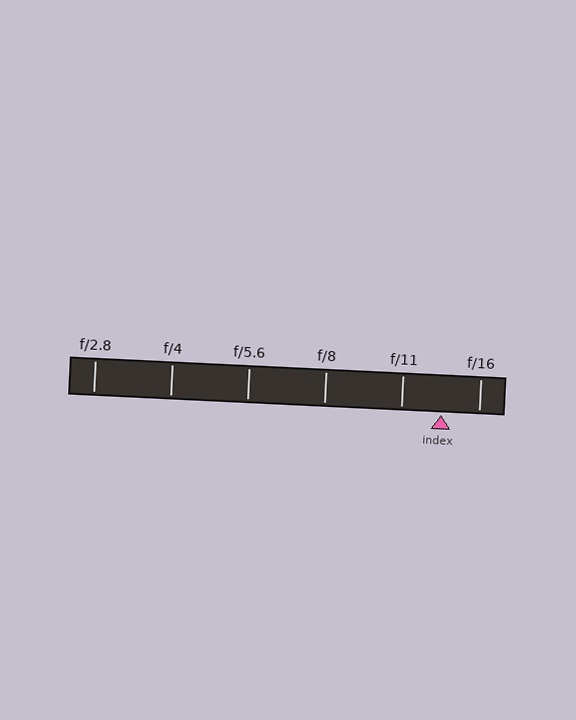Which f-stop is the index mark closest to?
The index mark is closest to f/16.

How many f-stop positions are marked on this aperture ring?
There are 6 f-stop positions marked.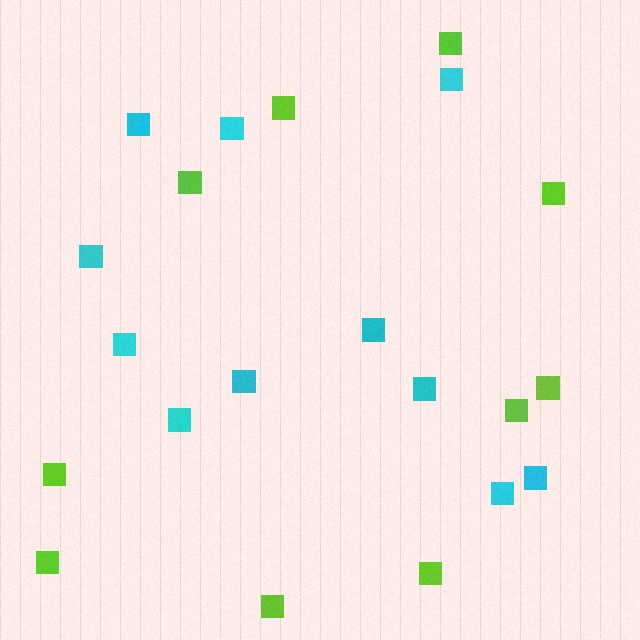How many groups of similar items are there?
There are 2 groups: one group of cyan squares (11) and one group of lime squares (10).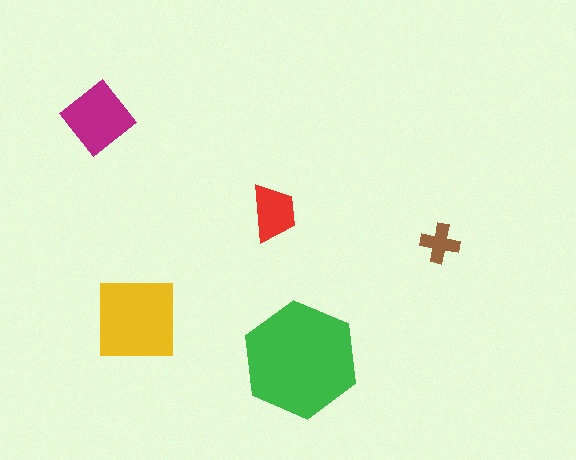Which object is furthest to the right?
The brown cross is rightmost.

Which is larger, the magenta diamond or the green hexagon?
The green hexagon.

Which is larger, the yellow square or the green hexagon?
The green hexagon.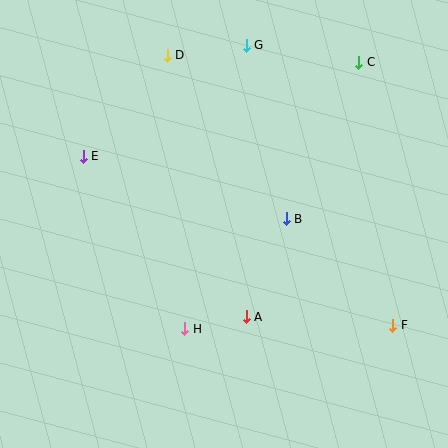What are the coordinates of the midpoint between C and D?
The midpoint between C and D is at (263, 59).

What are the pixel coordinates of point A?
Point A is at (246, 317).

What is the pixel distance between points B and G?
The distance between B and G is 178 pixels.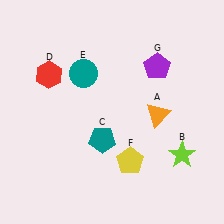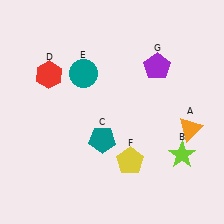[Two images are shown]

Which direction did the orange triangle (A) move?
The orange triangle (A) moved right.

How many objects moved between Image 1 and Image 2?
1 object moved between the two images.